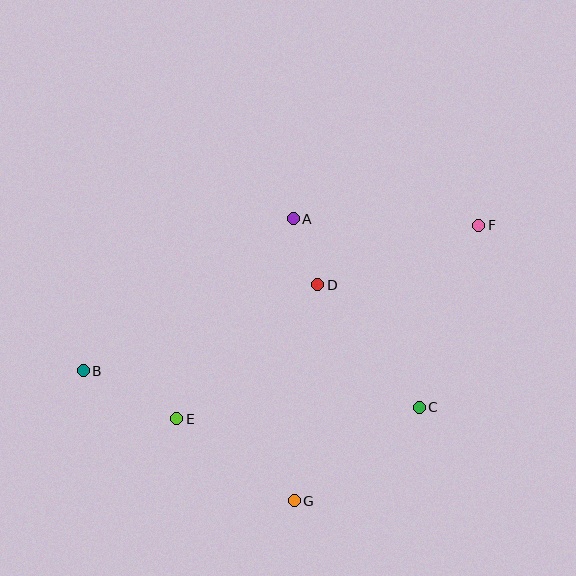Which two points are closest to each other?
Points A and D are closest to each other.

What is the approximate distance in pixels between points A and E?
The distance between A and E is approximately 231 pixels.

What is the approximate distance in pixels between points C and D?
The distance between C and D is approximately 159 pixels.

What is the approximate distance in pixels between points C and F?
The distance between C and F is approximately 192 pixels.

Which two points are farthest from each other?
Points B and F are farthest from each other.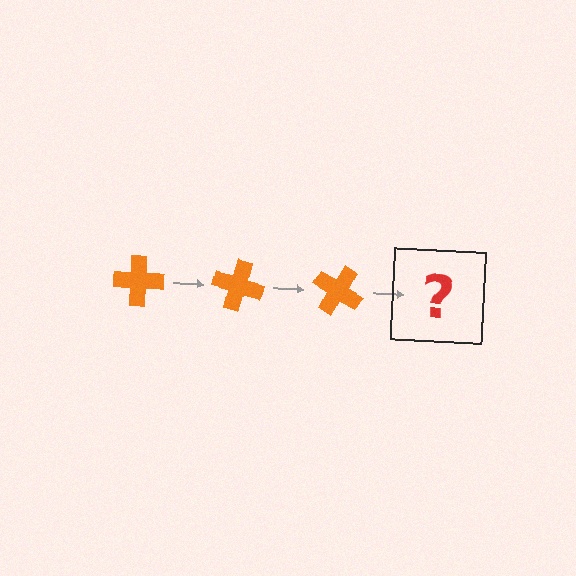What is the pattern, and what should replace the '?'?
The pattern is that the cross rotates 15 degrees each step. The '?' should be an orange cross rotated 45 degrees.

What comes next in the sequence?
The next element should be an orange cross rotated 45 degrees.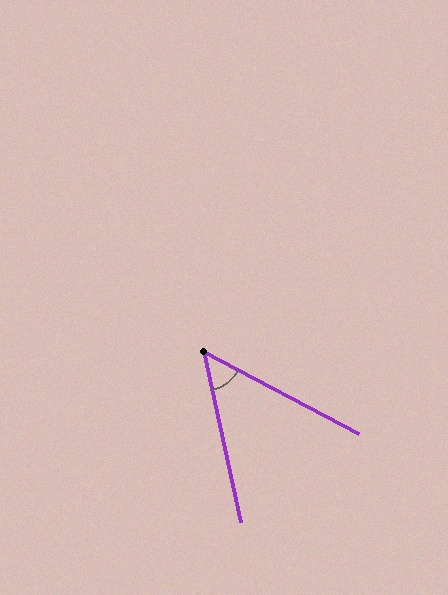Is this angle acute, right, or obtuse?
It is acute.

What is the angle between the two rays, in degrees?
Approximately 50 degrees.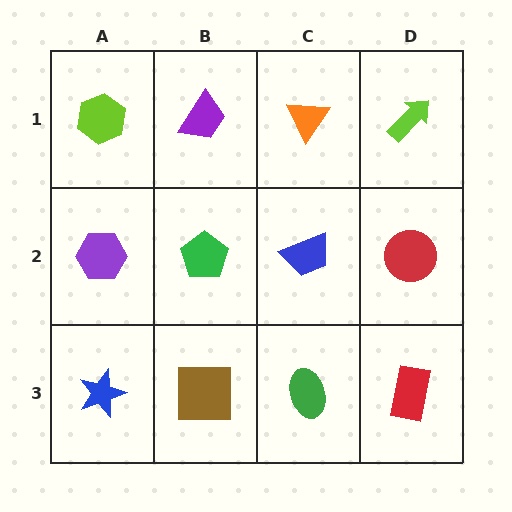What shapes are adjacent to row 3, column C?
A blue trapezoid (row 2, column C), a brown square (row 3, column B), a red rectangle (row 3, column D).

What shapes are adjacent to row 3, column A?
A purple hexagon (row 2, column A), a brown square (row 3, column B).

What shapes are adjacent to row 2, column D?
A lime arrow (row 1, column D), a red rectangle (row 3, column D), a blue trapezoid (row 2, column C).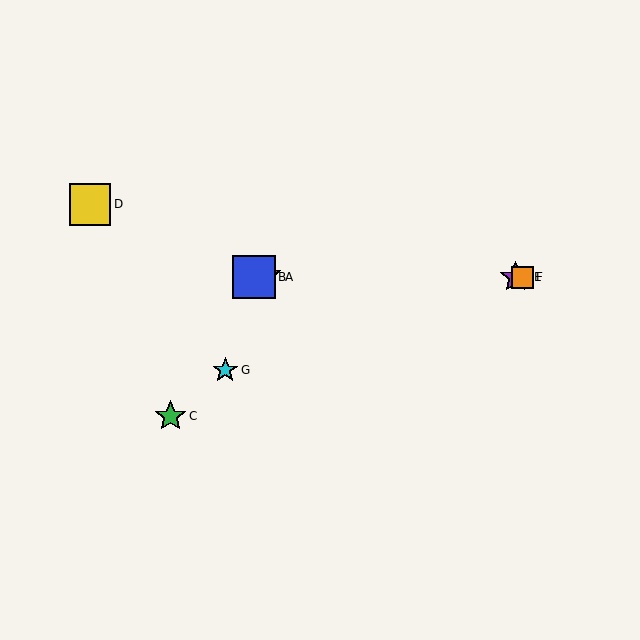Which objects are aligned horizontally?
Objects A, B, E, F are aligned horizontally.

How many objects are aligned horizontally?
4 objects (A, B, E, F) are aligned horizontally.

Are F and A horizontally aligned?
Yes, both are at y≈277.